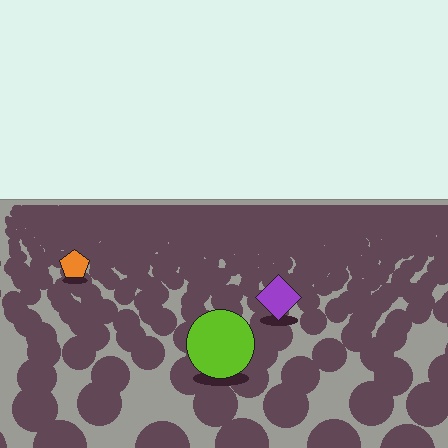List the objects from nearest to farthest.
From nearest to farthest: the lime circle, the purple diamond, the orange pentagon.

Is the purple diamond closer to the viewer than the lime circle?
No. The lime circle is closer — you can tell from the texture gradient: the ground texture is coarser near it.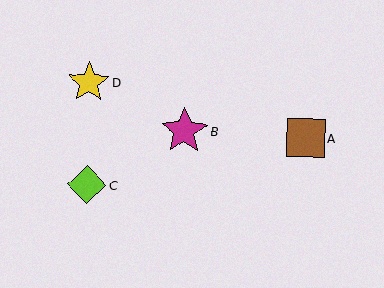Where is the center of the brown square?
The center of the brown square is at (306, 138).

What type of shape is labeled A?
Shape A is a brown square.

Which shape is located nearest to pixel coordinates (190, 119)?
The magenta star (labeled B) at (184, 131) is nearest to that location.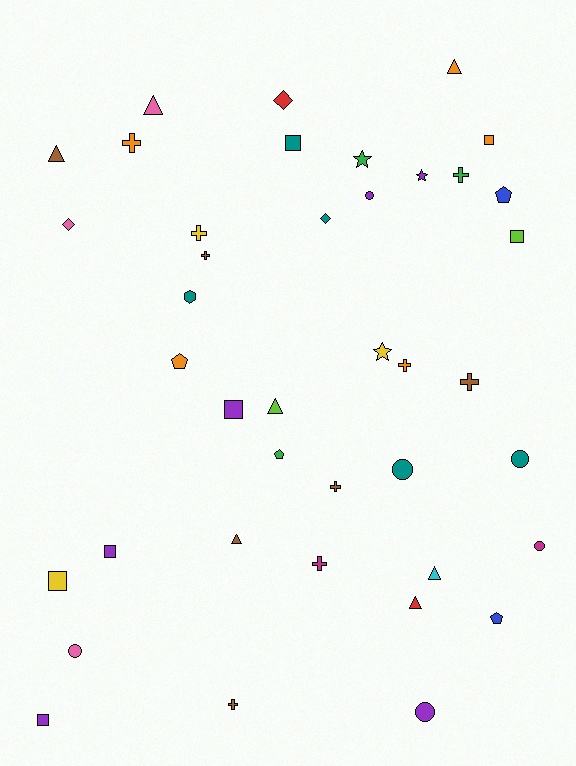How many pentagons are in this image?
There are 4 pentagons.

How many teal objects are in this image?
There are 5 teal objects.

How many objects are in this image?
There are 40 objects.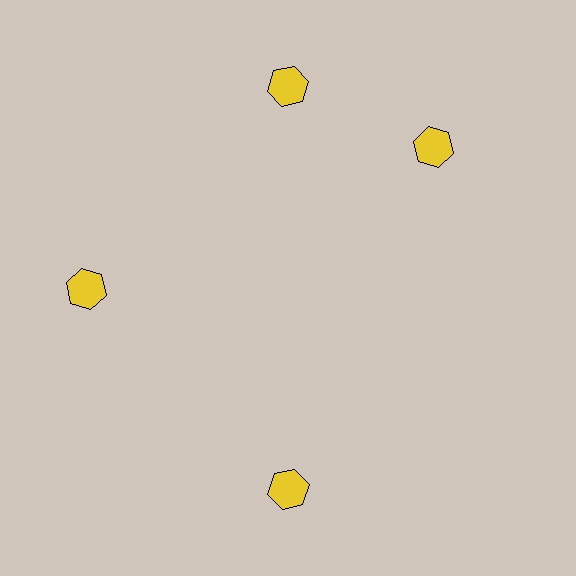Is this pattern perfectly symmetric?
No. The 4 yellow hexagons are arranged in a ring, but one element near the 3 o'clock position is rotated out of alignment along the ring, breaking the 4-fold rotational symmetry.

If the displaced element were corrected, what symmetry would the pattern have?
It would have 4-fold rotational symmetry — the pattern would map onto itself every 90 degrees.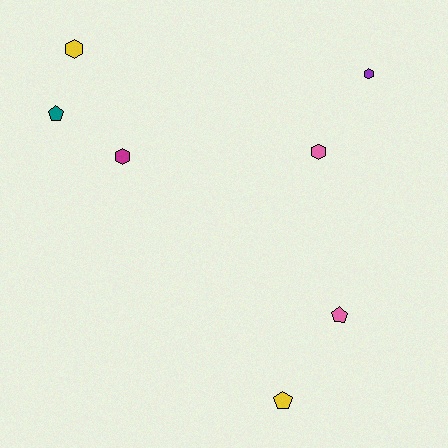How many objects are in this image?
There are 7 objects.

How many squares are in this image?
There are no squares.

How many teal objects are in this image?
There is 1 teal object.